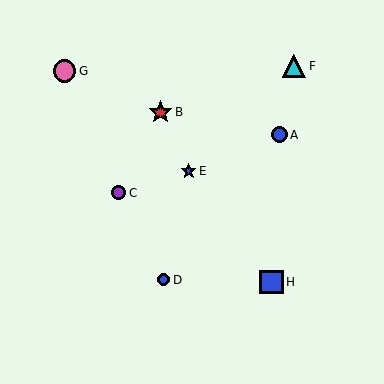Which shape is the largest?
The red star (labeled B) is the largest.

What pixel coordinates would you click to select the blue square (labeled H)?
Click at (271, 282) to select the blue square H.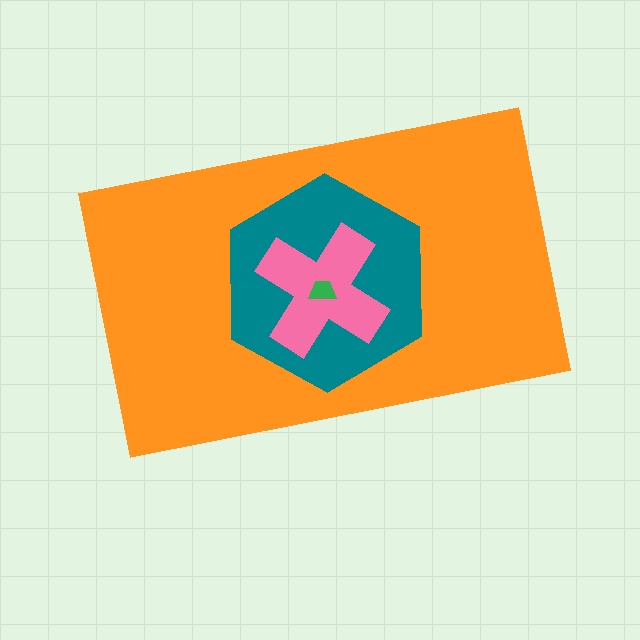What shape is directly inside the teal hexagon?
The pink cross.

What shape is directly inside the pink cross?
The green trapezoid.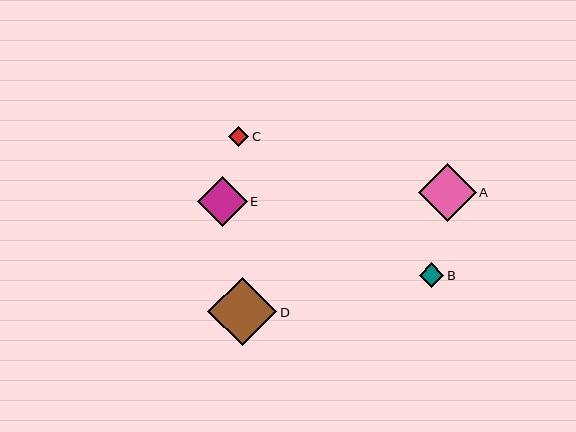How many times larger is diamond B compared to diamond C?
Diamond B is approximately 1.2 times the size of diamond C.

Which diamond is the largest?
Diamond D is the largest with a size of approximately 69 pixels.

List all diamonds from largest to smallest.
From largest to smallest: D, A, E, B, C.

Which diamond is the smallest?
Diamond C is the smallest with a size of approximately 20 pixels.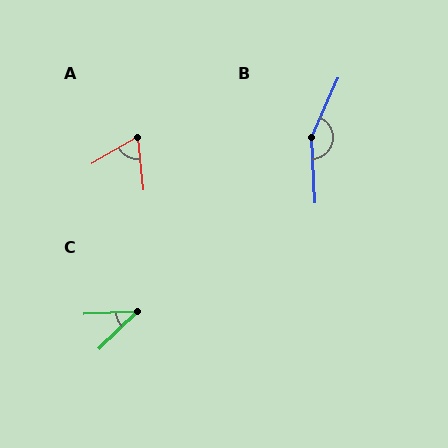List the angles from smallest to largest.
C (42°), A (67°), B (153°).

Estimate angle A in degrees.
Approximately 67 degrees.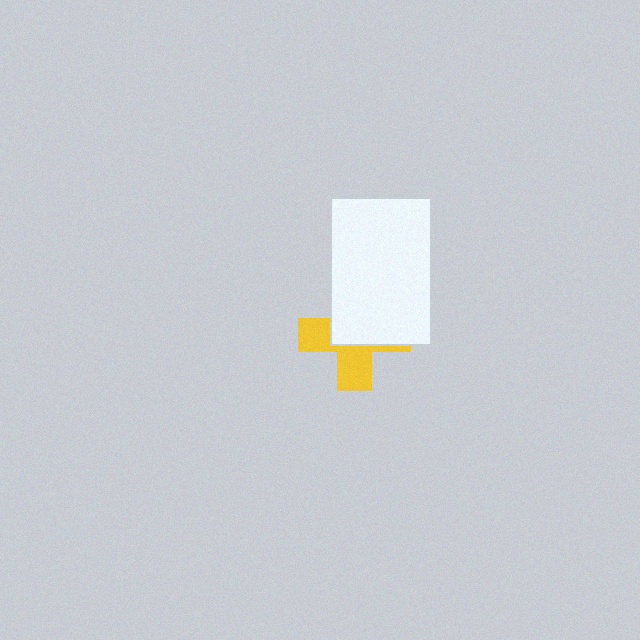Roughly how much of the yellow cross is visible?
About half of it is visible (roughly 45%).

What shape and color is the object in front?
The object in front is a white rectangle.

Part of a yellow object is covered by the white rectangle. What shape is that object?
It is a cross.